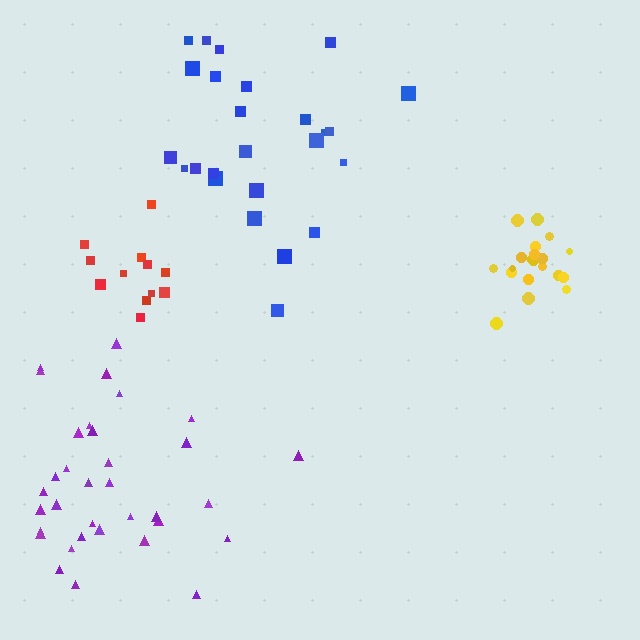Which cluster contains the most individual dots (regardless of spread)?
Purple (34).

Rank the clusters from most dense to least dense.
yellow, red, purple, blue.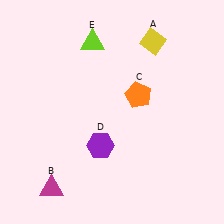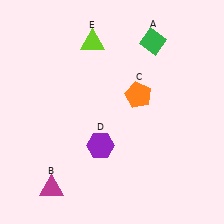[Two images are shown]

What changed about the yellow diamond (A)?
In Image 1, A is yellow. In Image 2, it changed to green.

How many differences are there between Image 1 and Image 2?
There is 1 difference between the two images.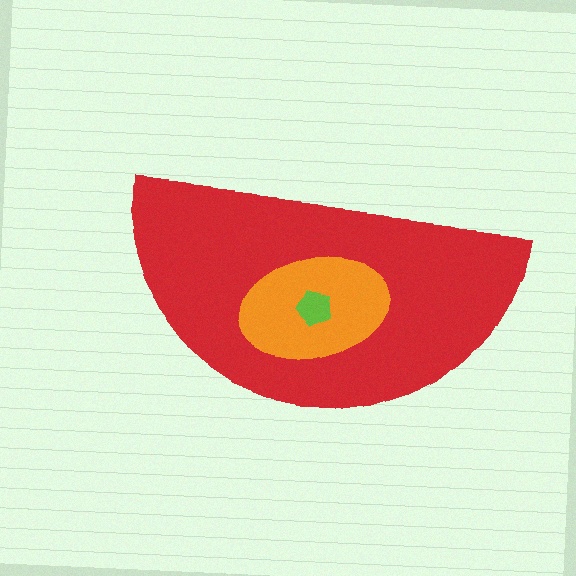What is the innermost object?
The lime pentagon.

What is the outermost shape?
The red semicircle.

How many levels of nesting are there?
3.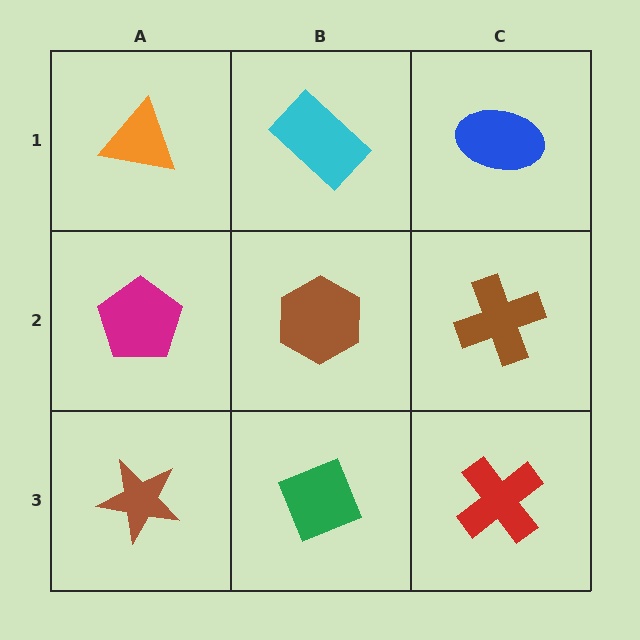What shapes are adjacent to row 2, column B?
A cyan rectangle (row 1, column B), a green diamond (row 3, column B), a magenta pentagon (row 2, column A), a brown cross (row 2, column C).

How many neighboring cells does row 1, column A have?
2.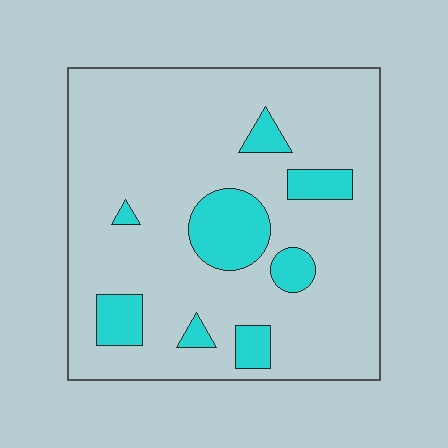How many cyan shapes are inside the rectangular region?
8.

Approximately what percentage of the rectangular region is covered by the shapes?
Approximately 15%.